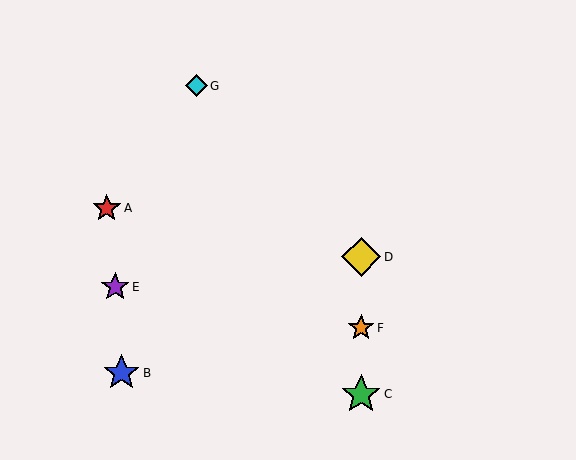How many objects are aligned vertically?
3 objects (C, D, F) are aligned vertically.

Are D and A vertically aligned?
No, D is at x≈361 and A is at x≈107.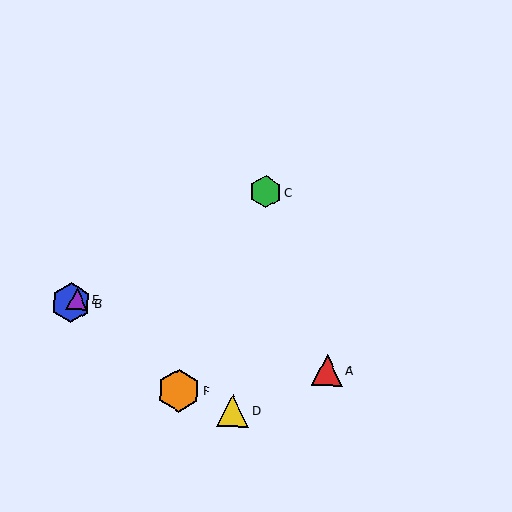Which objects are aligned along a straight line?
Objects B, C, E are aligned along a straight line.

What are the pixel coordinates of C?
Object C is at (265, 192).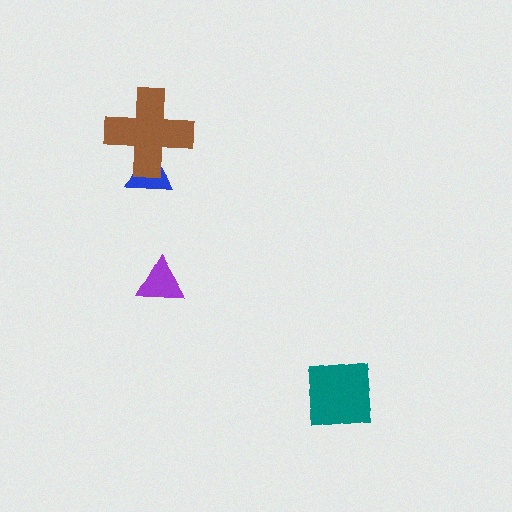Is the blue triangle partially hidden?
Yes, it is partially covered by another shape.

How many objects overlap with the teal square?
0 objects overlap with the teal square.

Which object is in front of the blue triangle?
The brown cross is in front of the blue triangle.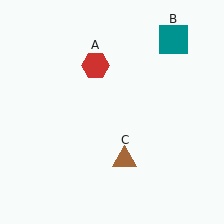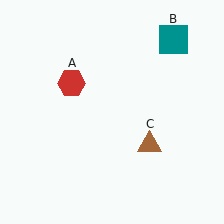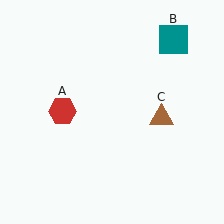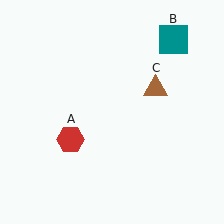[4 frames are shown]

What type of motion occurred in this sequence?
The red hexagon (object A), brown triangle (object C) rotated counterclockwise around the center of the scene.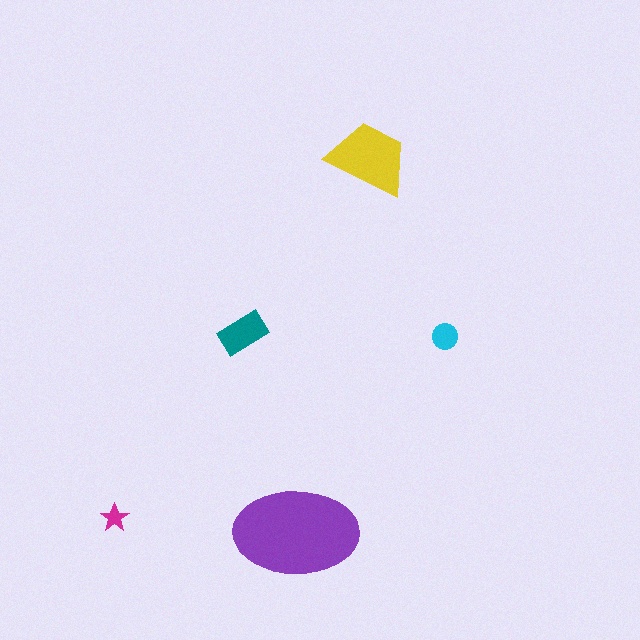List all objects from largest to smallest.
The purple ellipse, the yellow trapezoid, the teal rectangle, the cyan circle, the magenta star.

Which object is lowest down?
The purple ellipse is bottommost.